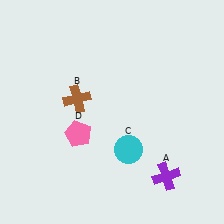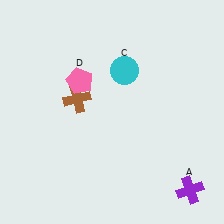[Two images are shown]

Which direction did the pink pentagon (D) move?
The pink pentagon (D) moved up.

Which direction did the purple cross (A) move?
The purple cross (A) moved right.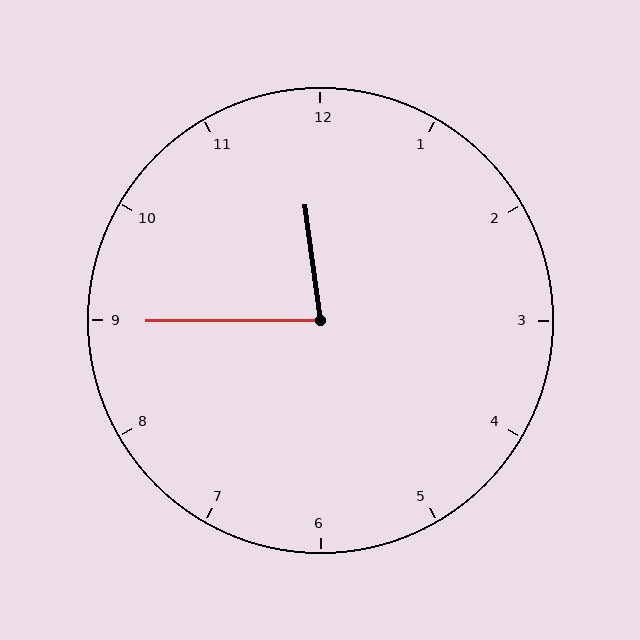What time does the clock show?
11:45.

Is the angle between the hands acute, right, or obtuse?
It is acute.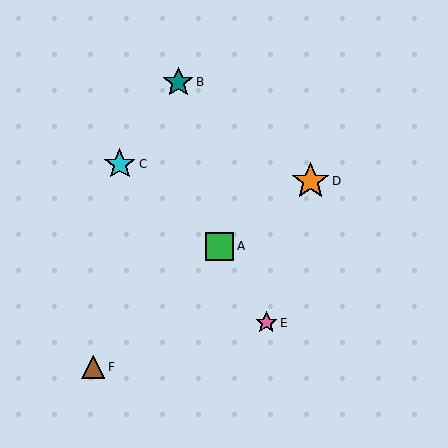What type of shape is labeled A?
Shape A is a green square.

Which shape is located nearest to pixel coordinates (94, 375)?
The brown triangle (labeled F) at (93, 367) is nearest to that location.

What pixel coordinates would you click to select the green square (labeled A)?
Click at (220, 246) to select the green square A.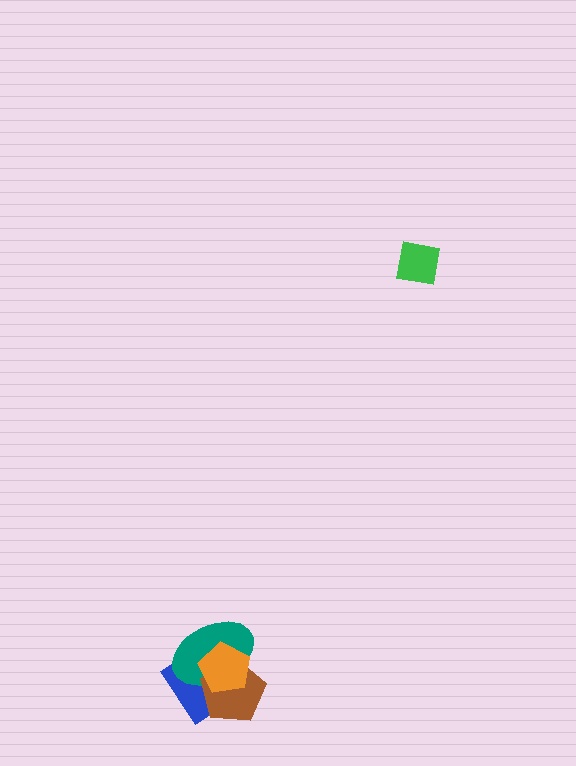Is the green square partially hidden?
No, no other shape covers it.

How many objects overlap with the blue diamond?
3 objects overlap with the blue diamond.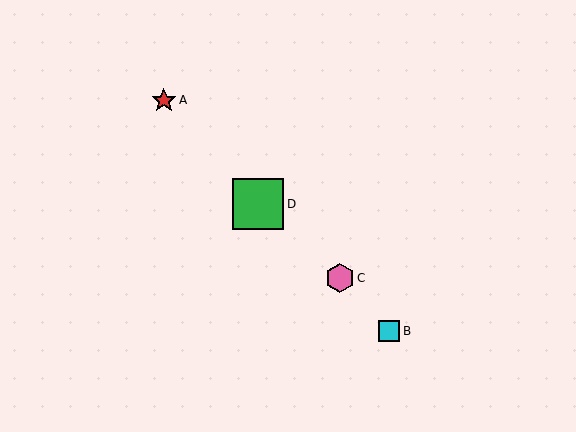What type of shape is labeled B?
Shape B is a cyan square.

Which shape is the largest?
The green square (labeled D) is the largest.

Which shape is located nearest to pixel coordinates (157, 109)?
The red star (labeled A) at (164, 100) is nearest to that location.